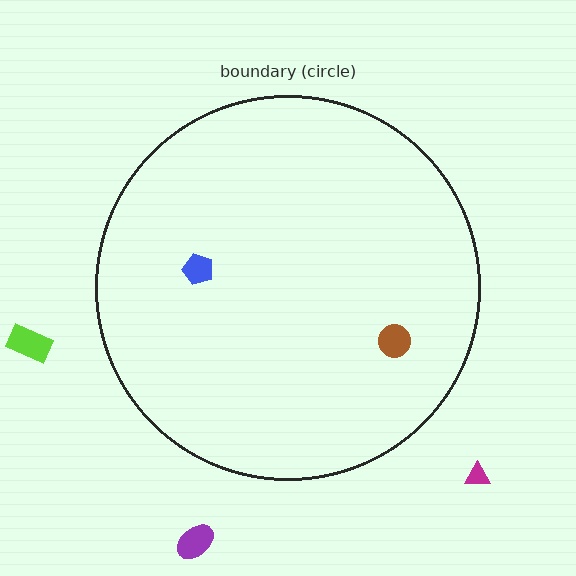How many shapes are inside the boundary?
2 inside, 3 outside.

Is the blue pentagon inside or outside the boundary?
Inside.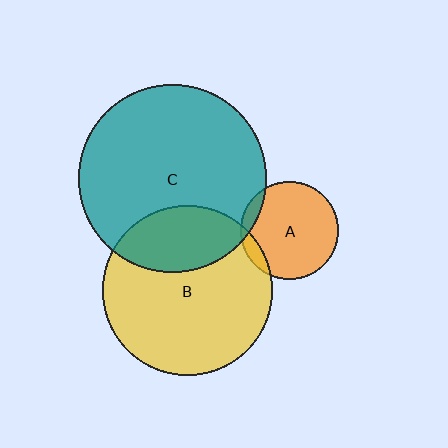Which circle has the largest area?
Circle C (teal).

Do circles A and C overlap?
Yes.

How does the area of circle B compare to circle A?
Approximately 3.0 times.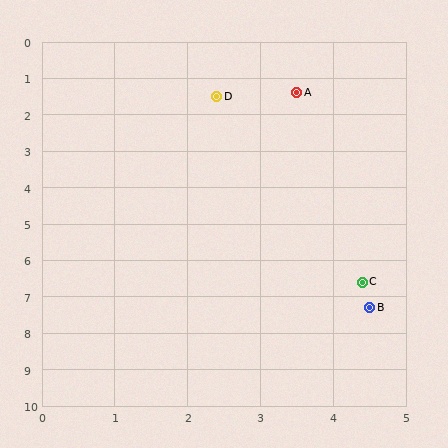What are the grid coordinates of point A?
Point A is at approximately (3.5, 1.4).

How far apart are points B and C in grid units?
Points B and C are about 0.7 grid units apart.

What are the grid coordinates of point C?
Point C is at approximately (4.4, 6.6).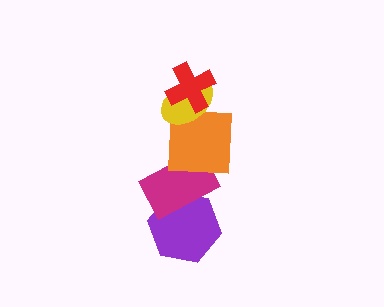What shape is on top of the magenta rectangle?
The orange square is on top of the magenta rectangle.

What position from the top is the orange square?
The orange square is 3rd from the top.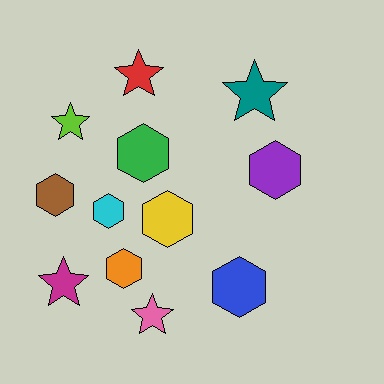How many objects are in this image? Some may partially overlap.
There are 12 objects.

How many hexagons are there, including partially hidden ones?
There are 7 hexagons.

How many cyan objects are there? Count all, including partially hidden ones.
There is 1 cyan object.